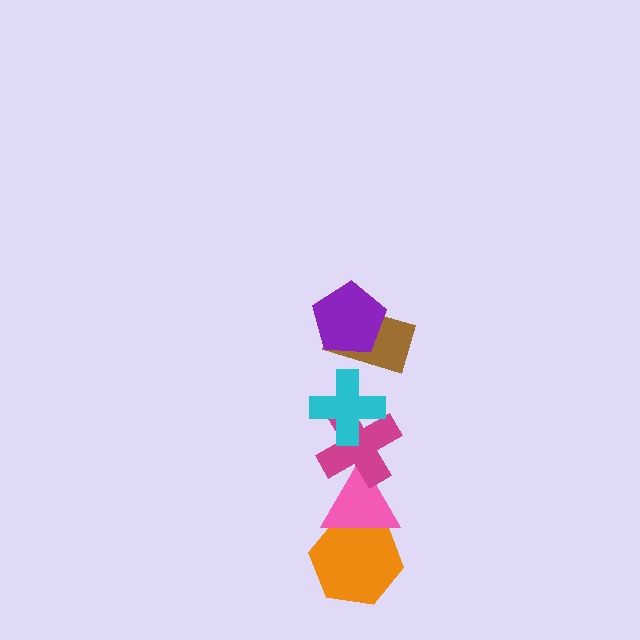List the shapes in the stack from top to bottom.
From top to bottom: the purple pentagon, the brown rectangle, the cyan cross, the magenta cross, the pink triangle, the orange hexagon.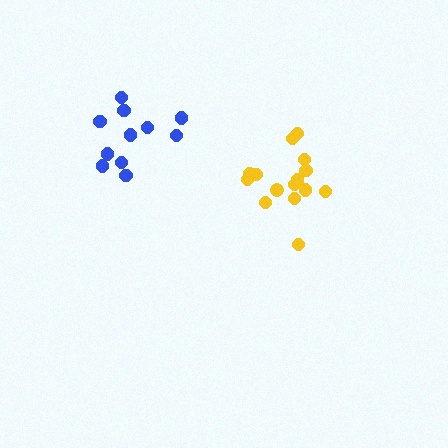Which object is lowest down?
The yellow cluster is bottommost.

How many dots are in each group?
Group 1: 15 dots, Group 2: 11 dots (26 total).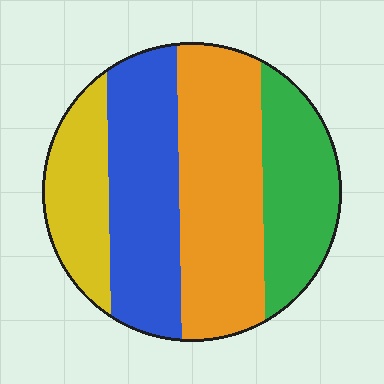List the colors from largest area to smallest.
From largest to smallest: orange, blue, green, yellow.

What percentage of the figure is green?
Green takes up about one fifth (1/5) of the figure.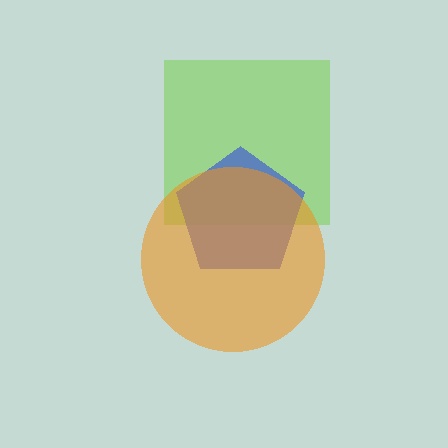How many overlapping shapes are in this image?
There are 3 overlapping shapes in the image.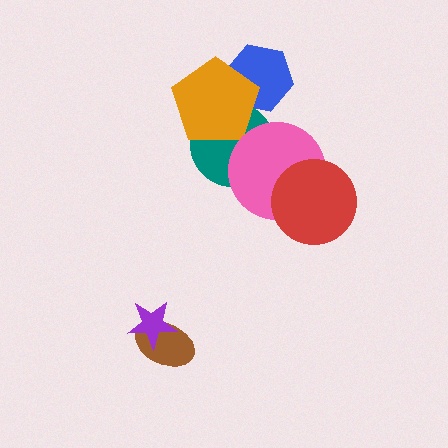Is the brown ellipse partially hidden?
Yes, it is partially covered by another shape.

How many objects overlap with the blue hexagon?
1 object overlaps with the blue hexagon.